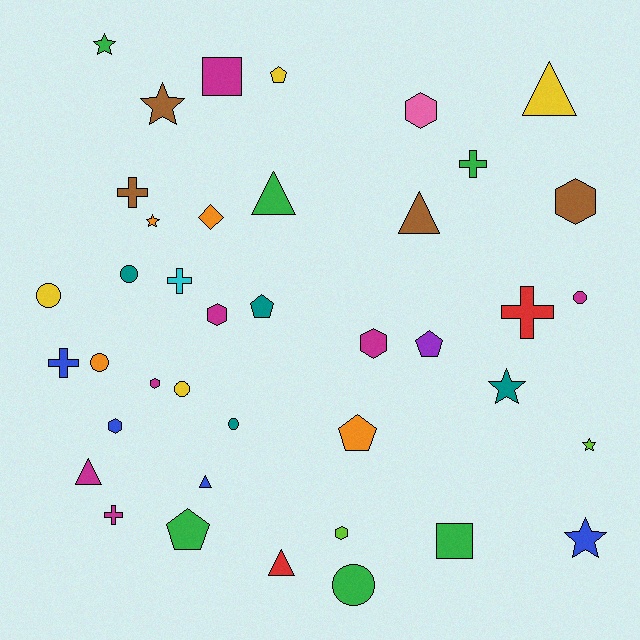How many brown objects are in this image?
There are 4 brown objects.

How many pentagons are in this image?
There are 5 pentagons.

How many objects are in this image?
There are 40 objects.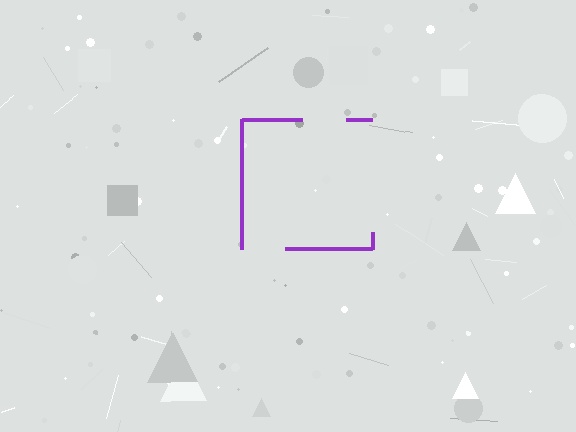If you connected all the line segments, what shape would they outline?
They would outline a square.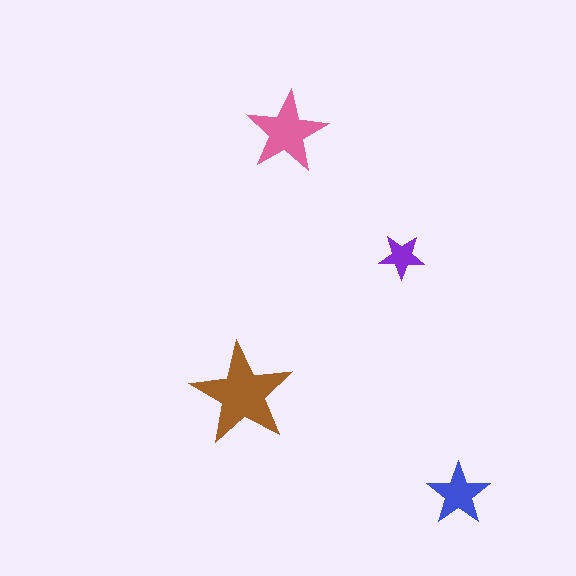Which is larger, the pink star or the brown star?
The brown one.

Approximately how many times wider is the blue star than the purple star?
About 1.5 times wider.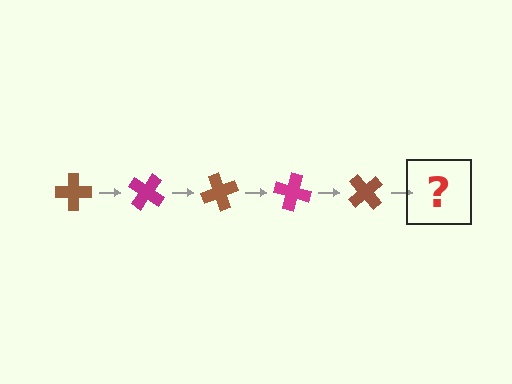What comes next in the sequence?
The next element should be a magenta cross, rotated 175 degrees from the start.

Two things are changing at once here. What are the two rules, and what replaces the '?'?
The two rules are that it rotates 35 degrees each step and the color cycles through brown and magenta. The '?' should be a magenta cross, rotated 175 degrees from the start.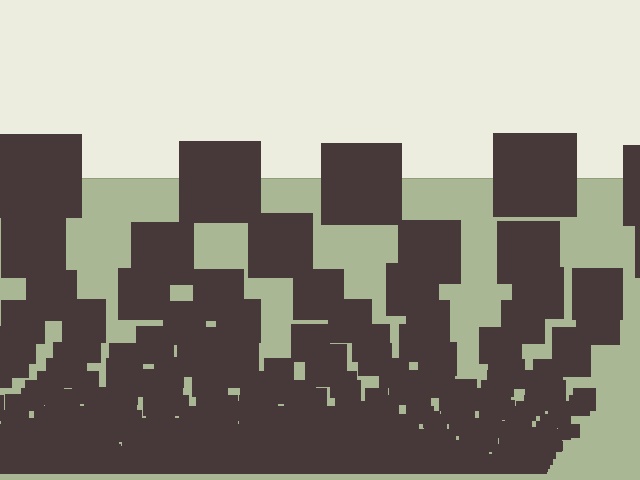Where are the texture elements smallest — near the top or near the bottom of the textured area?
Near the bottom.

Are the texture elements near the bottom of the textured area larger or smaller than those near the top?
Smaller. The gradient is inverted — elements near the bottom are smaller and denser.